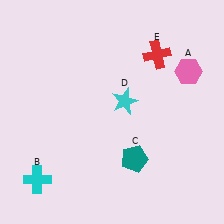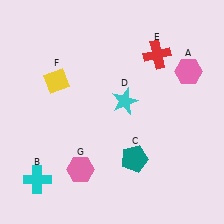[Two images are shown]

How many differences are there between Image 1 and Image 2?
There are 2 differences between the two images.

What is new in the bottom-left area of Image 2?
A pink hexagon (G) was added in the bottom-left area of Image 2.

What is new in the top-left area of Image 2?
A yellow diamond (F) was added in the top-left area of Image 2.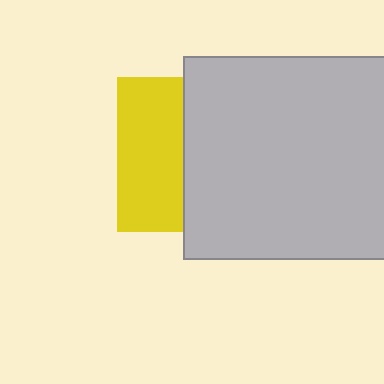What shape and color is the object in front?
The object in front is a light gray square.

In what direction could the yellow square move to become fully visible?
The yellow square could move left. That would shift it out from behind the light gray square entirely.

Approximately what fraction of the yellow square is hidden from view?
Roughly 57% of the yellow square is hidden behind the light gray square.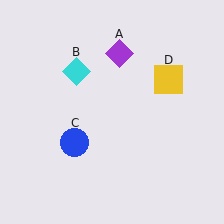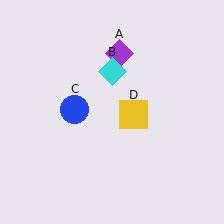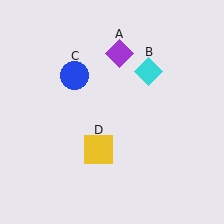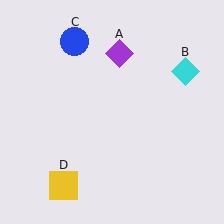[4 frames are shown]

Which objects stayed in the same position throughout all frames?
Purple diamond (object A) remained stationary.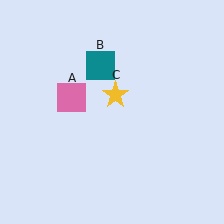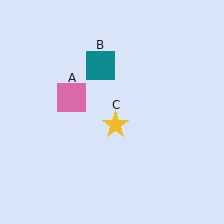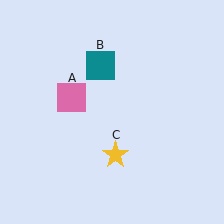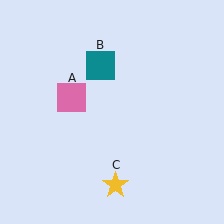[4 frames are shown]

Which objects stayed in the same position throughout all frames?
Pink square (object A) and teal square (object B) remained stationary.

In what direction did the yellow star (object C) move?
The yellow star (object C) moved down.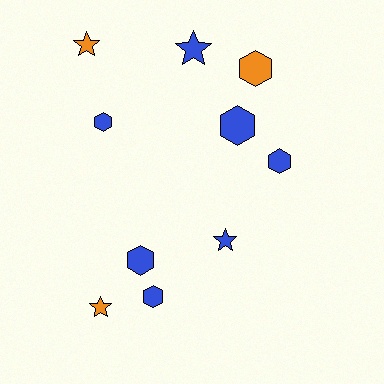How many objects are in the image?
There are 10 objects.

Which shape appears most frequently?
Hexagon, with 6 objects.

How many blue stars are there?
There are 2 blue stars.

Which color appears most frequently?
Blue, with 7 objects.